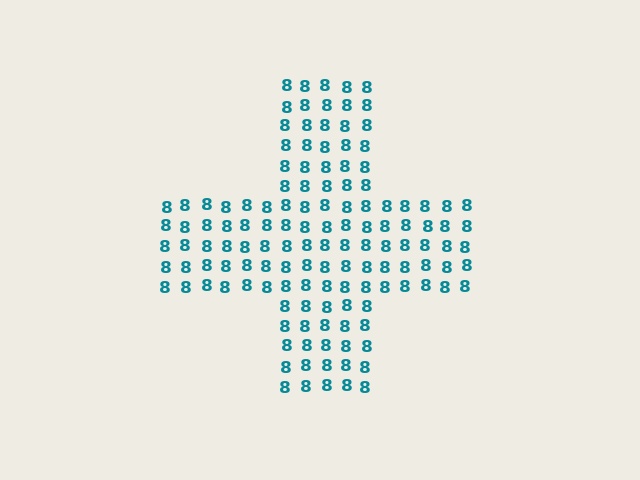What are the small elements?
The small elements are digit 8's.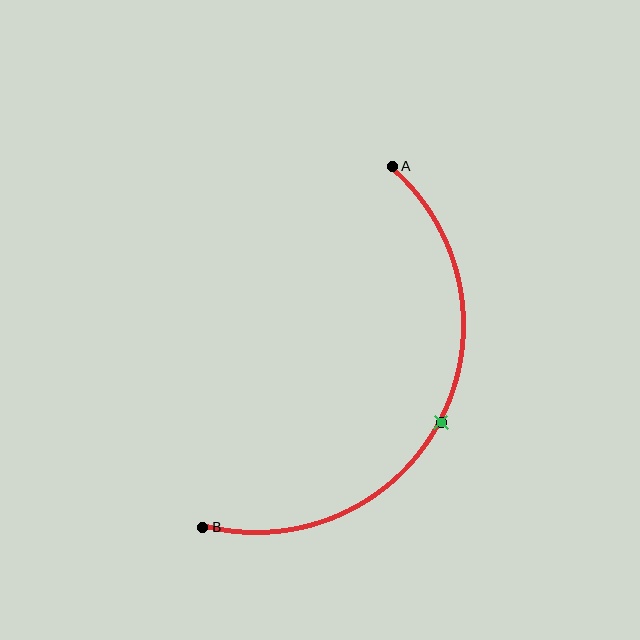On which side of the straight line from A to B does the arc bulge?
The arc bulges to the right of the straight line connecting A and B.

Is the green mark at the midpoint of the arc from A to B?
Yes. The green mark lies on the arc at equal arc-length from both A and B — it is the arc midpoint.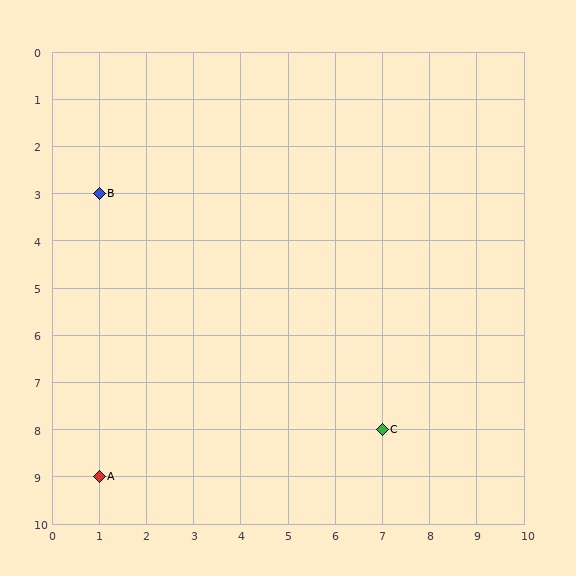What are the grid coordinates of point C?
Point C is at grid coordinates (7, 8).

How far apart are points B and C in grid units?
Points B and C are 6 columns and 5 rows apart (about 7.8 grid units diagonally).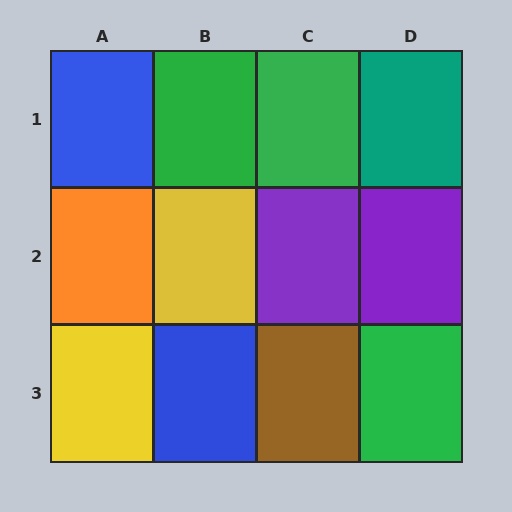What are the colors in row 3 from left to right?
Yellow, blue, brown, green.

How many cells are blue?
2 cells are blue.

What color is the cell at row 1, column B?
Green.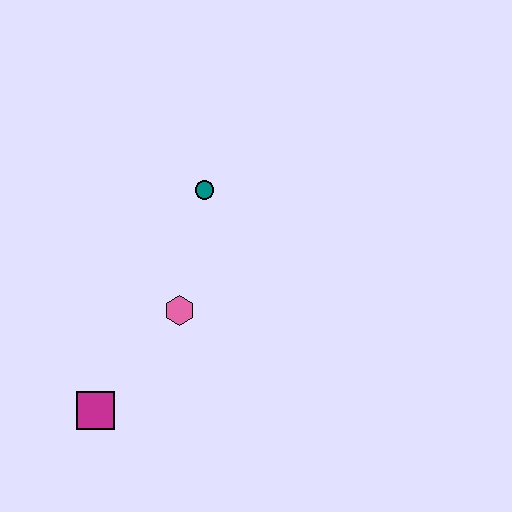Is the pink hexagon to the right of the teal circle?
No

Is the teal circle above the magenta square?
Yes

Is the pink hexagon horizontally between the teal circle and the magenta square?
Yes